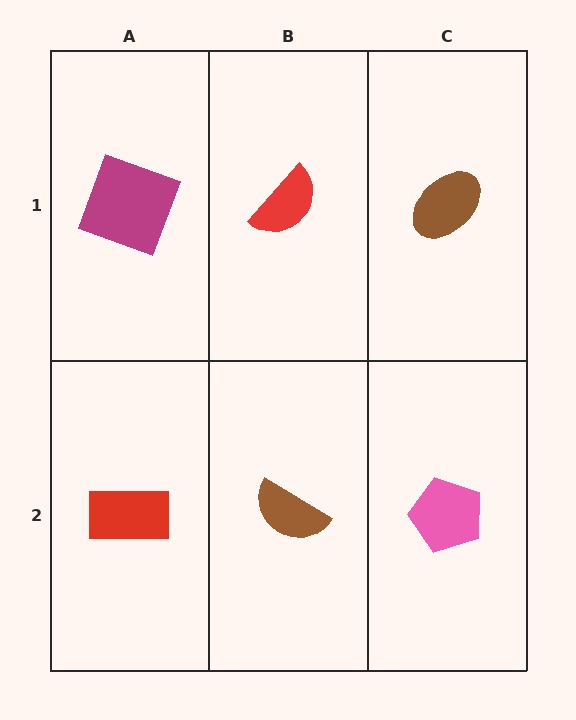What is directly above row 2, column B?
A red semicircle.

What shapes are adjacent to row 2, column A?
A magenta square (row 1, column A), a brown semicircle (row 2, column B).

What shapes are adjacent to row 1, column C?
A pink pentagon (row 2, column C), a red semicircle (row 1, column B).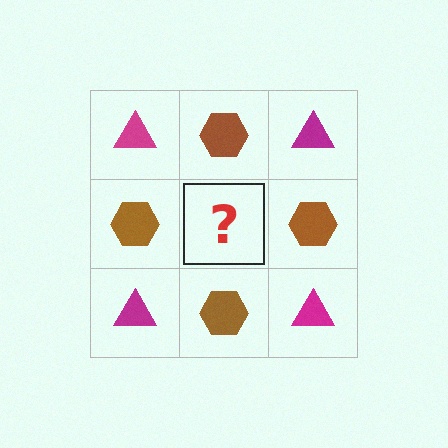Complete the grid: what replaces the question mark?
The question mark should be replaced with a magenta triangle.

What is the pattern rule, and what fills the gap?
The rule is that it alternates magenta triangle and brown hexagon in a checkerboard pattern. The gap should be filled with a magenta triangle.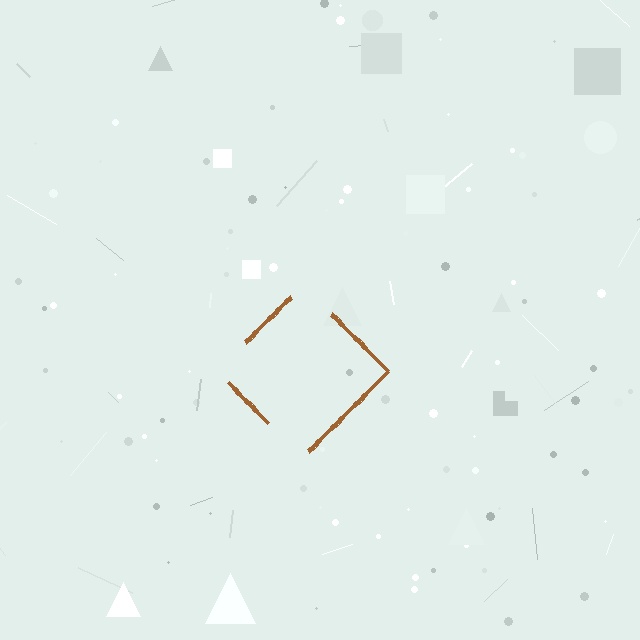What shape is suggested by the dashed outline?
The dashed outline suggests a diamond.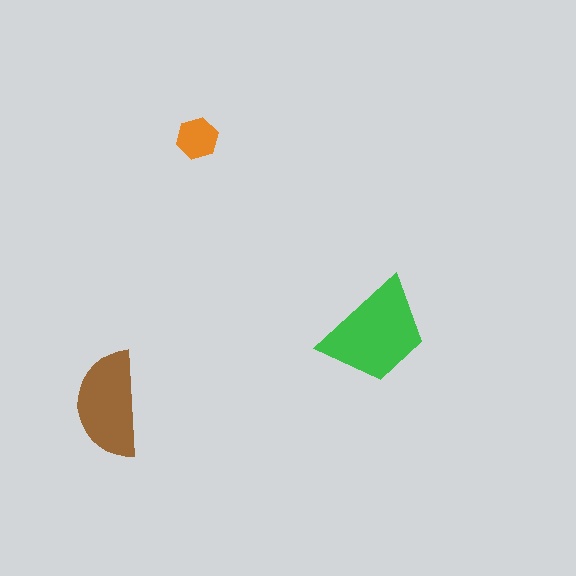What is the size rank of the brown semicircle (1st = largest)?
2nd.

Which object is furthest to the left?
The brown semicircle is leftmost.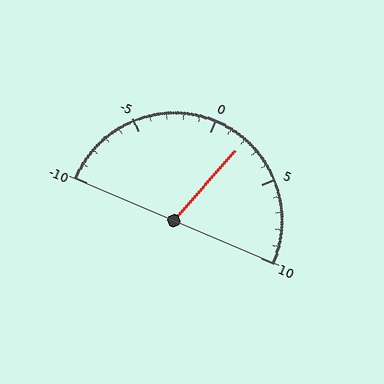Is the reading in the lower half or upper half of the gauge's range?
The reading is in the upper half of the range (-10 to 10).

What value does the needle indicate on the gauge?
The needle indicates approximately 2.